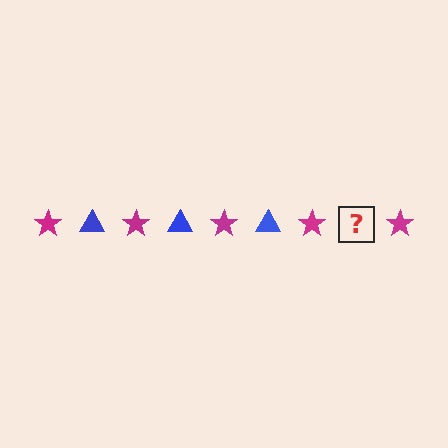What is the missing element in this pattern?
The missing element is a blue triangle.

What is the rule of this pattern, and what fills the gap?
The rule is that the pattern alternates between magenta star and blue triangle. The gap should be filled with a blue triangle.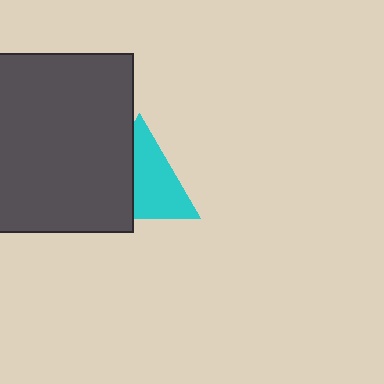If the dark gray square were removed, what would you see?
You would see the complete cyan triangle.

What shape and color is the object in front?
The object in front is a dark gray square.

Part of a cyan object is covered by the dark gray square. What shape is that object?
It is a triangle.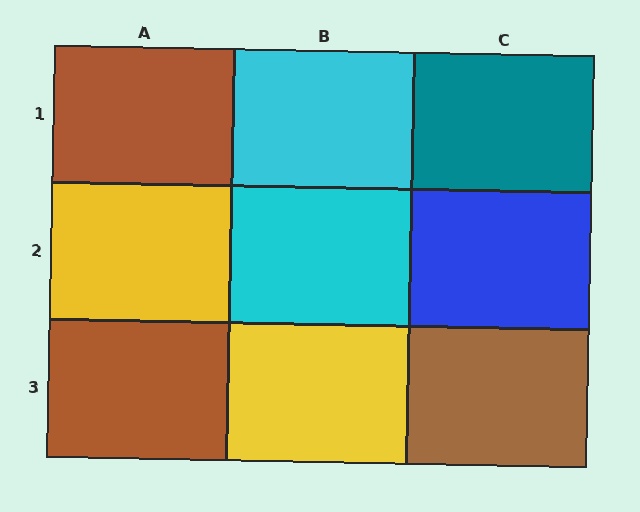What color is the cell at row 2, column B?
Cyan.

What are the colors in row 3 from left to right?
Brown, yellow, brown.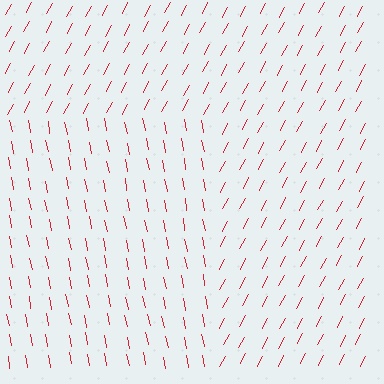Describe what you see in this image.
The image is filled with small red line segments. A rectangle region in the image has lines oriented differently from the surrounding lines, creating a visible texture boundary.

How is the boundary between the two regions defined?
The boundary is defined purely by a change in line orientation (approximately 39 degrees difference). All lines are the same color and thickness.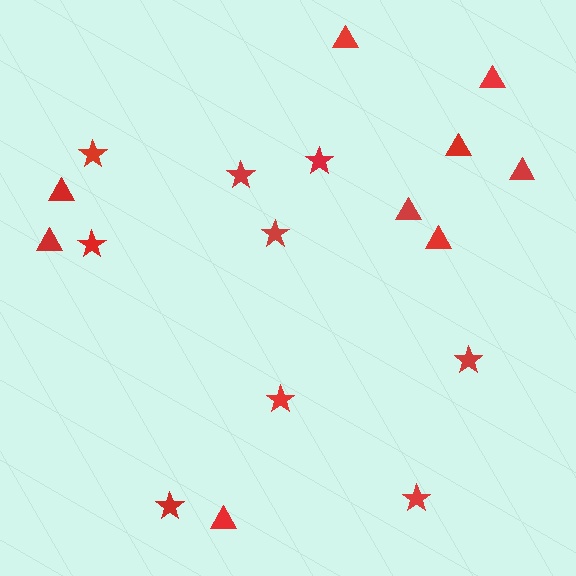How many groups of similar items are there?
There are 2 groups: one group of triangles (9) and one group of stars (9).